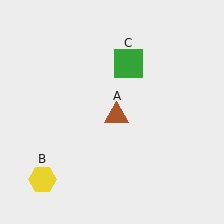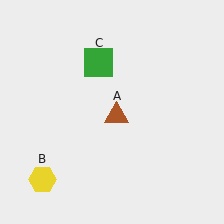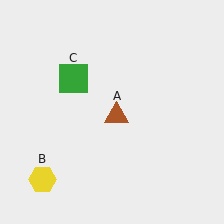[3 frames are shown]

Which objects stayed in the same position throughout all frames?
Brown triangle (object A) and yellow hexagon (object B) remained stationary.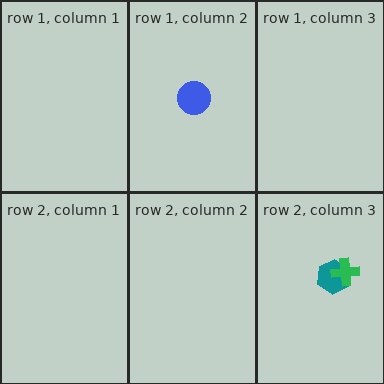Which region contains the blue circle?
The row 1, column 2 region.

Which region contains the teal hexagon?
The row 2, column 3 region.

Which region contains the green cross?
The row 2, column 3 region.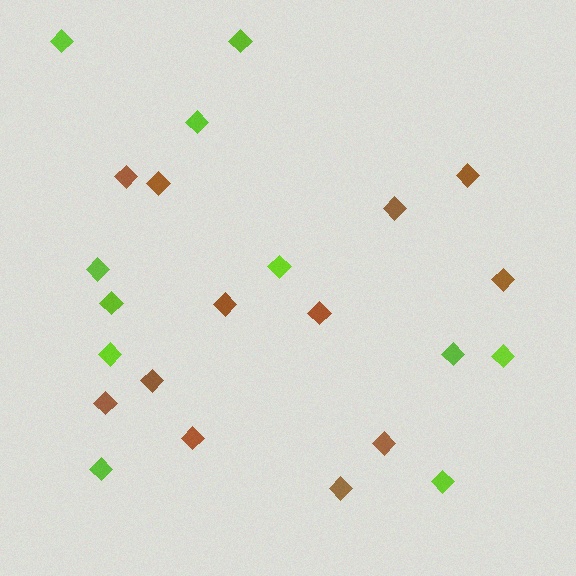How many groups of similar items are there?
There are 2 groups: one group of brown diamonds (12) and one group of lime diamonds (11).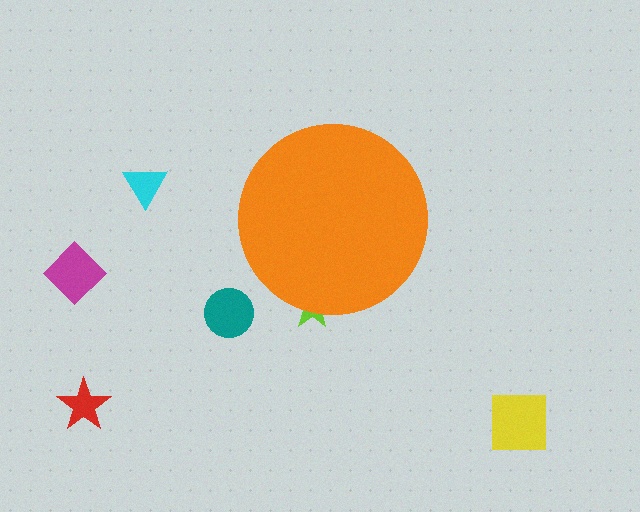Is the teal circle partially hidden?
No, the teal circle is fully visible.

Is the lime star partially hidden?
Yes, the lime star is partially hidden behind the orange circle.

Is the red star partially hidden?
No, the red star is fully visible.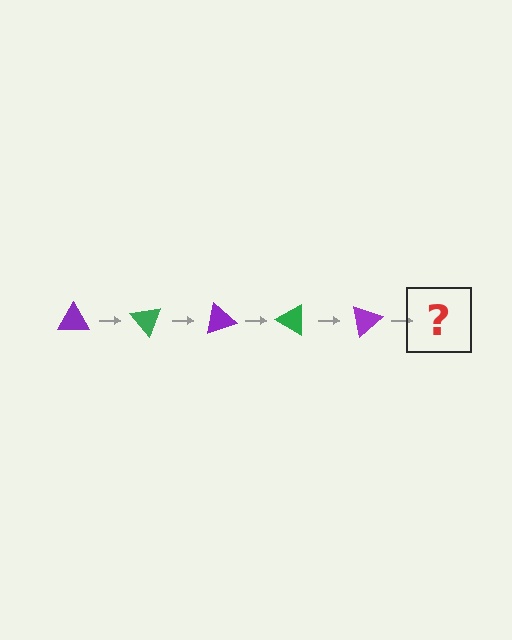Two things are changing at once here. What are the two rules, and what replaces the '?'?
The two rules are that it rotates 50 degrees each step and the color cycles through purple and green. The '?' should be a green triangle, rotated 250 degrees from the start.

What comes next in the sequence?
The next element should be a green triangle, rotated 250 degrees from the start.